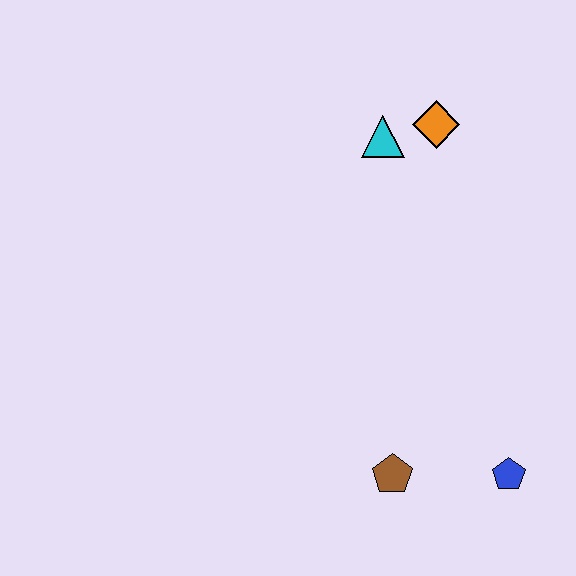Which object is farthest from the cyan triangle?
The blue pentagon is farthest from the cyan triangle.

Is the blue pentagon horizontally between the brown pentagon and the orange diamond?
No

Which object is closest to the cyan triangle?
The orange diamond is closest to the cyan triangle.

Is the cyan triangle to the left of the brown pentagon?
Yes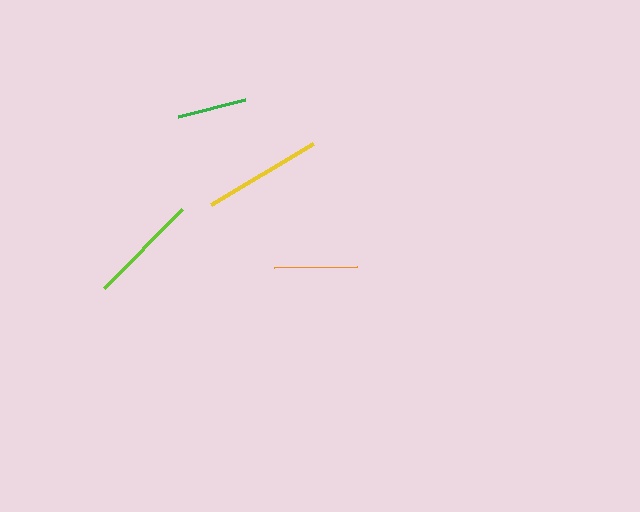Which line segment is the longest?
The yellow line is the longest at approximately 119 pixels.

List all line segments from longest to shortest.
From longest to shortest: yellow, lime, orange, green.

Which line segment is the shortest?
The green line is the shortest at approximately 69 pixels.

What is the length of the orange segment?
The orange segment is approximately 83 pixels long.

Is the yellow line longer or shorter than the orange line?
The yellow line is longer than the orange line.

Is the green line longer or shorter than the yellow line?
The yellow line is longer than the green line.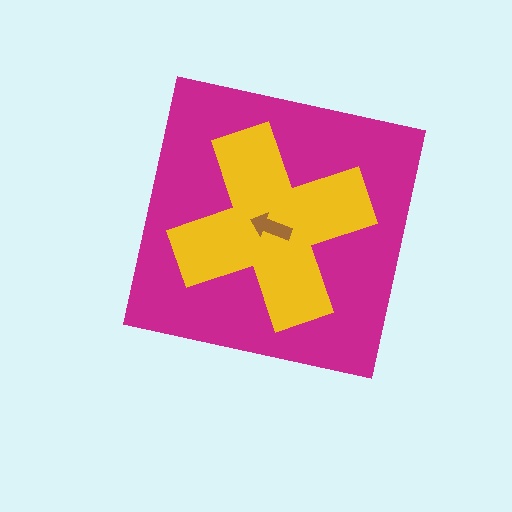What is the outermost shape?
The magenta square.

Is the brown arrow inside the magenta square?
Yes.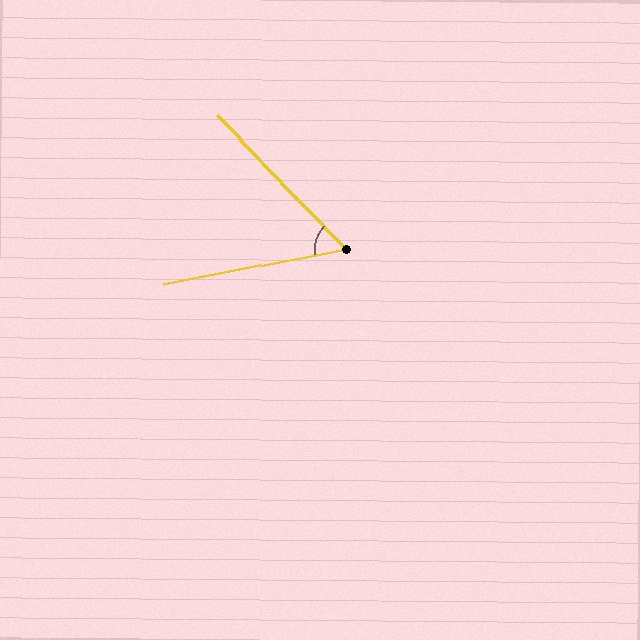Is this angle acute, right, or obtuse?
It is acute.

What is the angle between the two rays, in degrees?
Approximately 57 degrees.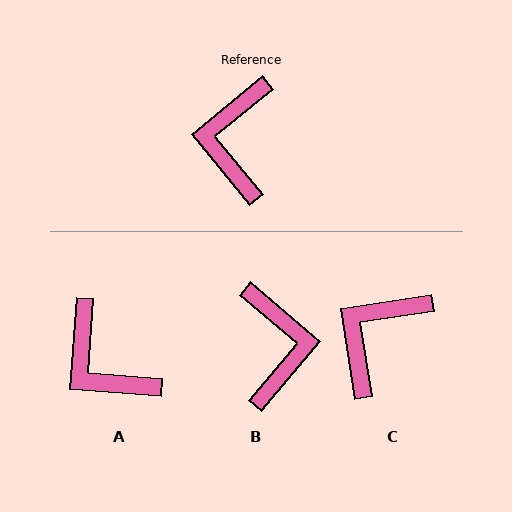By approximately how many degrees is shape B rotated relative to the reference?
Approximately 170 degrees clockwise.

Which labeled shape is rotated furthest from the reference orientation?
B, about 170 degrees away.